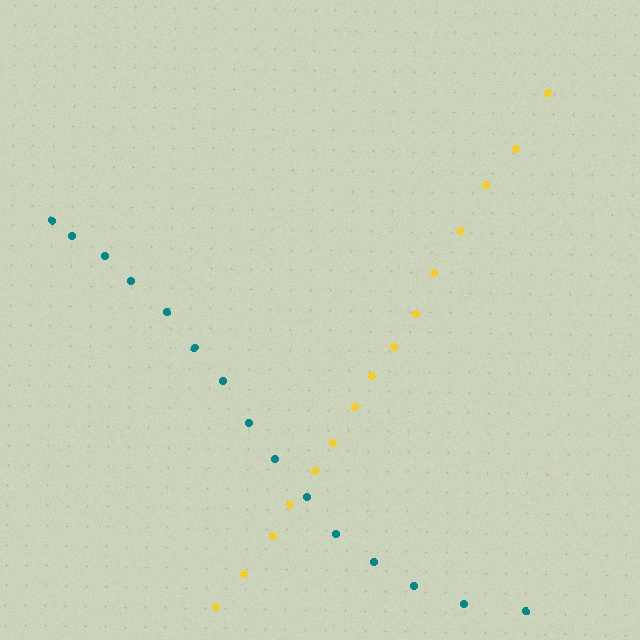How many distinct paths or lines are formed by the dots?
There are 2 distinct paths.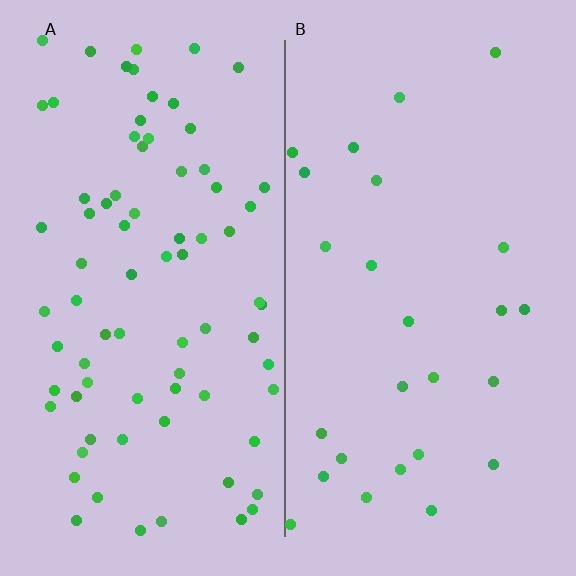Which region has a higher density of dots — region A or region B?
A (the left).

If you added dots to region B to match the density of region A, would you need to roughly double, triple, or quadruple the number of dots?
Approximately triple.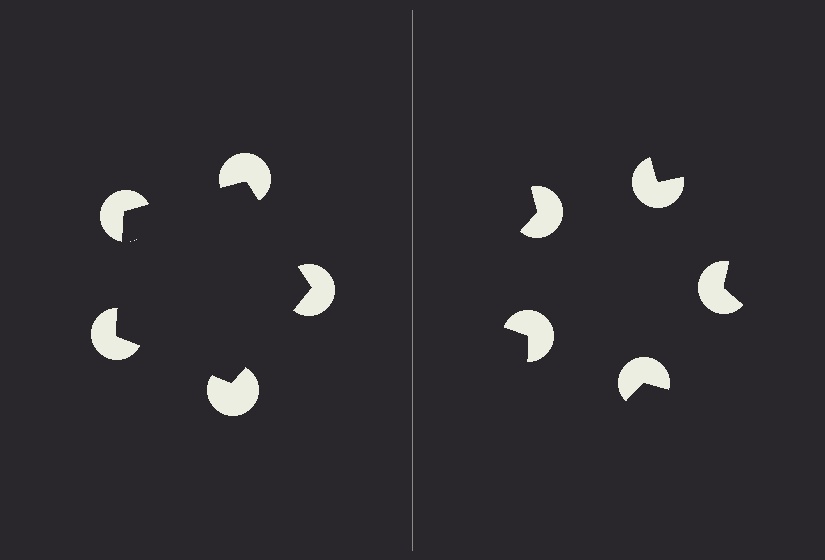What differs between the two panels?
The pac-man discs are positioned identically on both sides; only the wedge orientations differ. On the left they align to a pentagon; on the right they are misaligned.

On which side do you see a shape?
An illusory pentagon appears on the left side. On the right side the wedge cuts are rotated, so no coherent shape forms.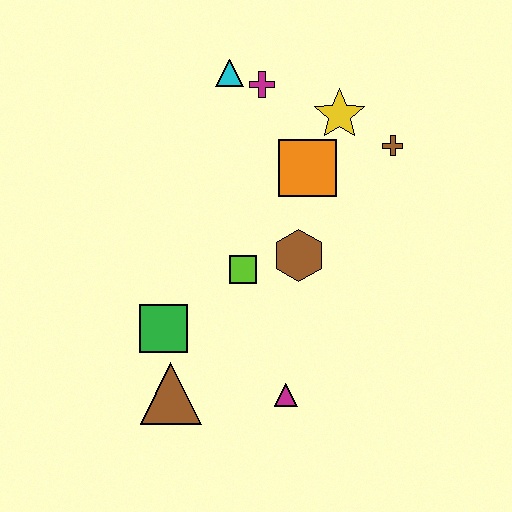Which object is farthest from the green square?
The brown cross is farthest from the green square.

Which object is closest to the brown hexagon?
The lime square is closest to the brown hexagon.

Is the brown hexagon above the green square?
Yes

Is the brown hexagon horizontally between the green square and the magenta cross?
No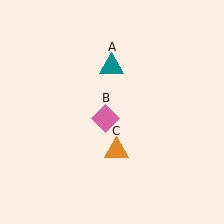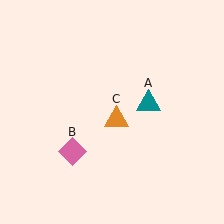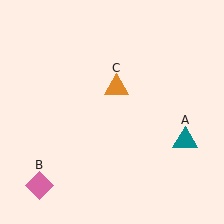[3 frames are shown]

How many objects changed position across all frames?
3 objects changed position: teal triangle (object A), pink diamond (object B), orange triangle (object C).